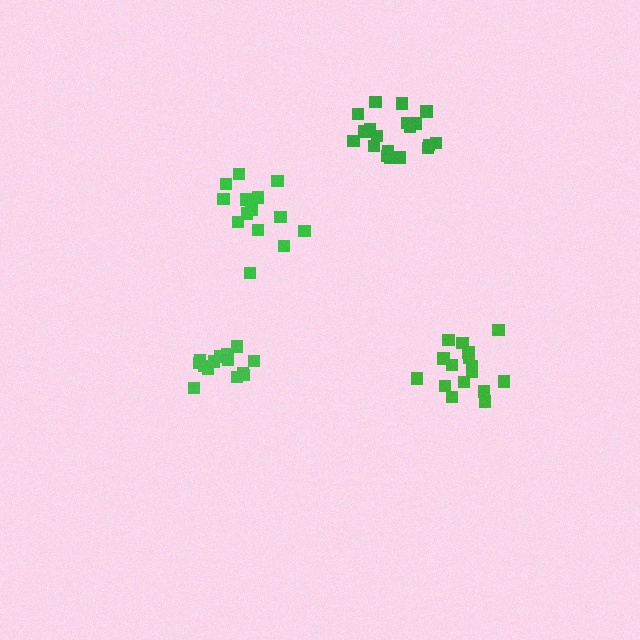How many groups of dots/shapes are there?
There are 4 groups.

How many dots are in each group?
Group 1: 14 dots, Group 2: 19 dots, Group 3: 14 dots, Group 4: 16 dots (63 total).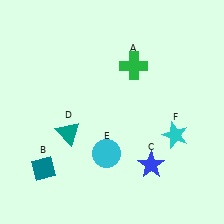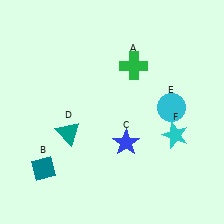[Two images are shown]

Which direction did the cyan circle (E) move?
The cyan circle (E) moved right.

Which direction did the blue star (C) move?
The blue star (C) moved left.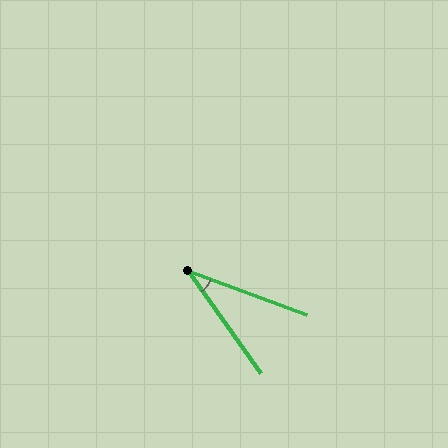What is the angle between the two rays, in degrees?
Approximately 34 degrees.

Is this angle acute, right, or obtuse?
It is acute.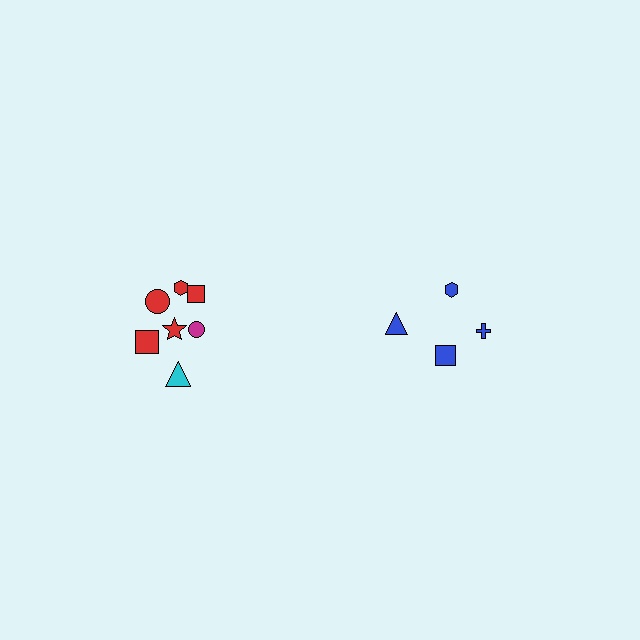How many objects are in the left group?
There are 7 objects.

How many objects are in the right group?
There are 4 objects.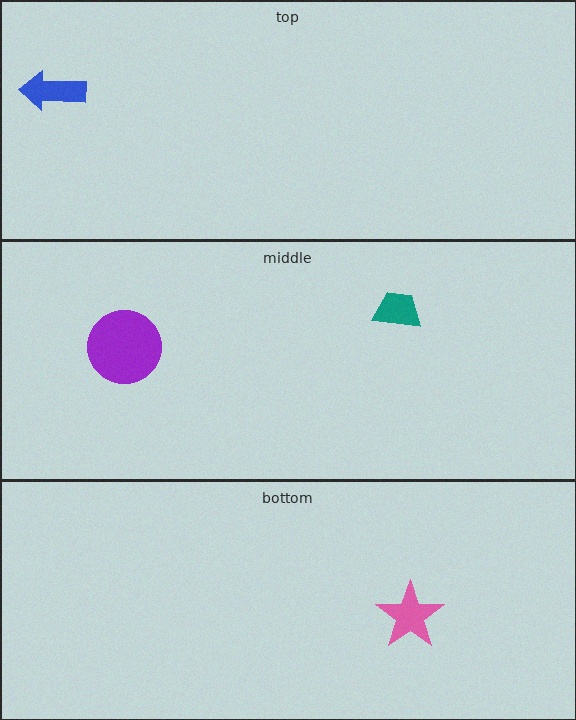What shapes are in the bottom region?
The pink star.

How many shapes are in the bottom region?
1.